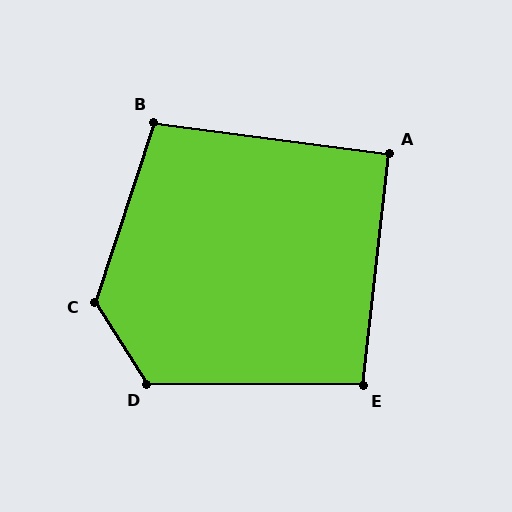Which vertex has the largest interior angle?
C, at approximately 129 degrees.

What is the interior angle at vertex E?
Approximately 96 degrees (obtuse).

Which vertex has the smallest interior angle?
A, at approximately 91 degrees.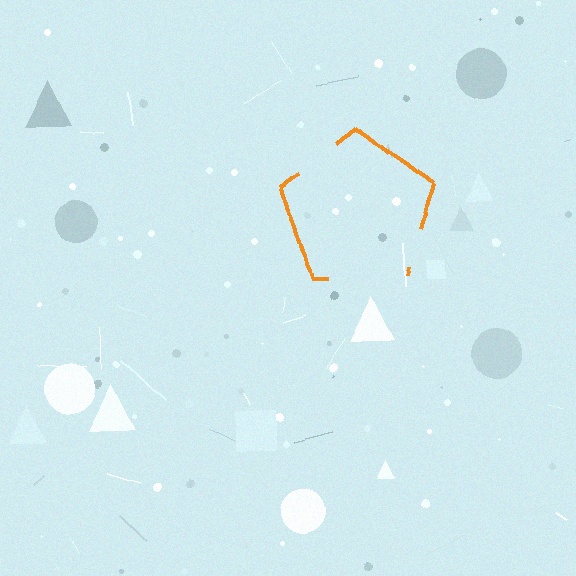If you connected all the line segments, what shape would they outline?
They would outline a pentagon.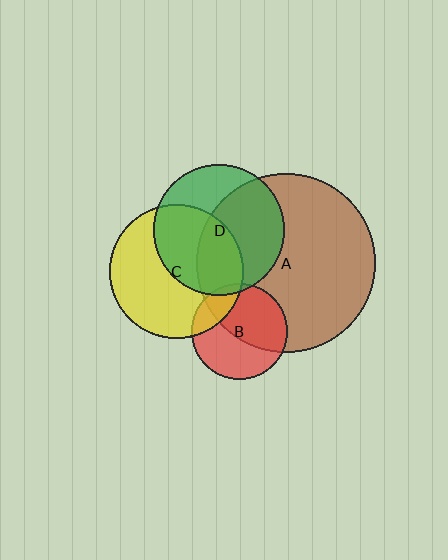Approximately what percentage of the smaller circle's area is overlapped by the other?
Approximately 45%.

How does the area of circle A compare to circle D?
Approximately 1.9 times.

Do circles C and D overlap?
Yes.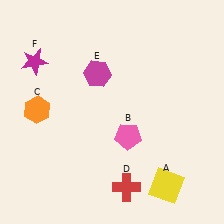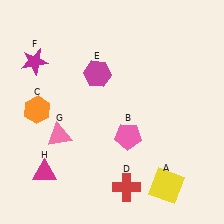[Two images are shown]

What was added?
A pink triangle (G), a magenta triangle (H) were added in Image 2.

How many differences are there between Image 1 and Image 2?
There are 2 differences between the two images.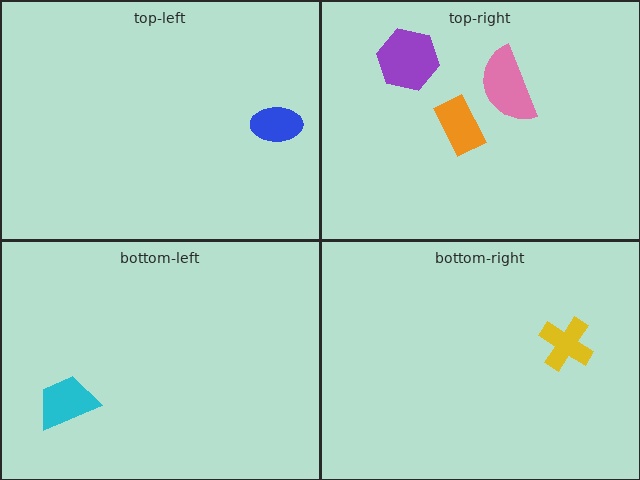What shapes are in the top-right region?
The pink semicircle, the orange rectangle, the purple hexagon.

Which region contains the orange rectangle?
The top-right region.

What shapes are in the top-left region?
The blue ellipse.